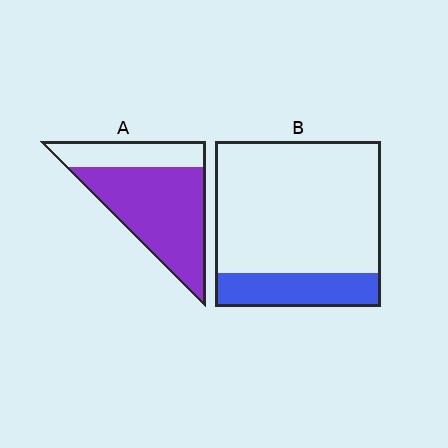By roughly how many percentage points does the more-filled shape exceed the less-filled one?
By roughly 50 percentage points (A over B).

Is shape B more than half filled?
No.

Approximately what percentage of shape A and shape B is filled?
A is approximately 70% and B is approximately 20%.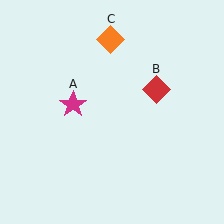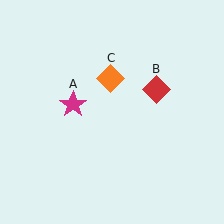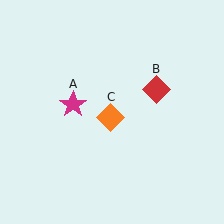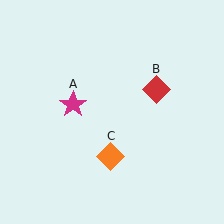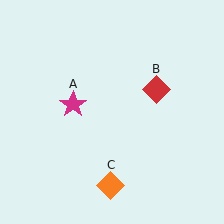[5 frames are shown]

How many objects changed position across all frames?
1 object changed position: orange diamond (object C).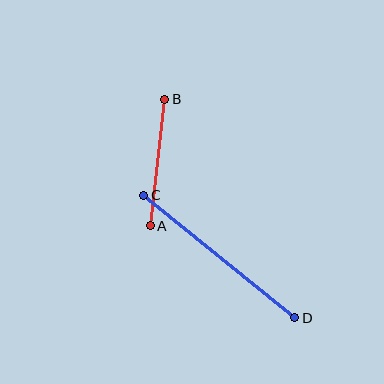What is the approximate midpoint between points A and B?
The midpoint is at approximately (157, 162) pixels.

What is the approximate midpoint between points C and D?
The midpoint is at approximately (219, 257) pixels.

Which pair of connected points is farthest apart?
Points C and D are farthest apart.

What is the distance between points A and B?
The distance is approximately 127 pixels.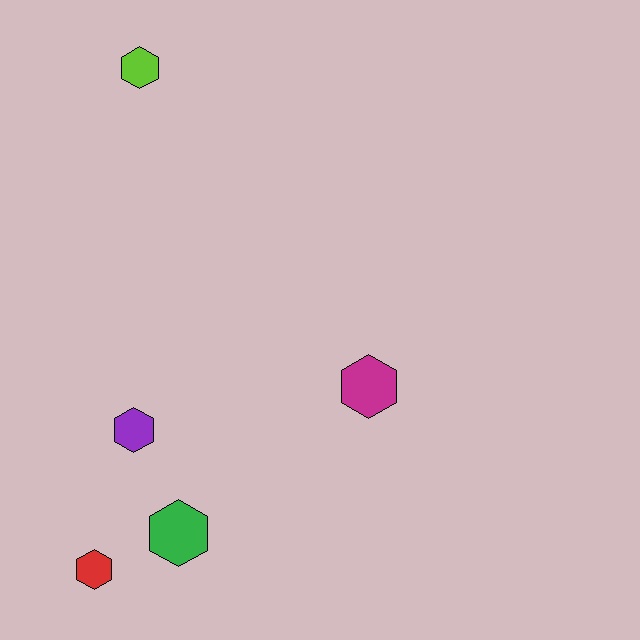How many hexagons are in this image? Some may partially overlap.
There are 5 hexagons.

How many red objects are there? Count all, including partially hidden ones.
There is 1 red object.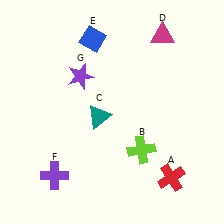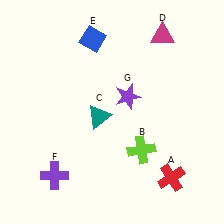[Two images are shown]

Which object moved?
The purple star (G) moved right.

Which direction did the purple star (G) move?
The purple star (G) moved right.